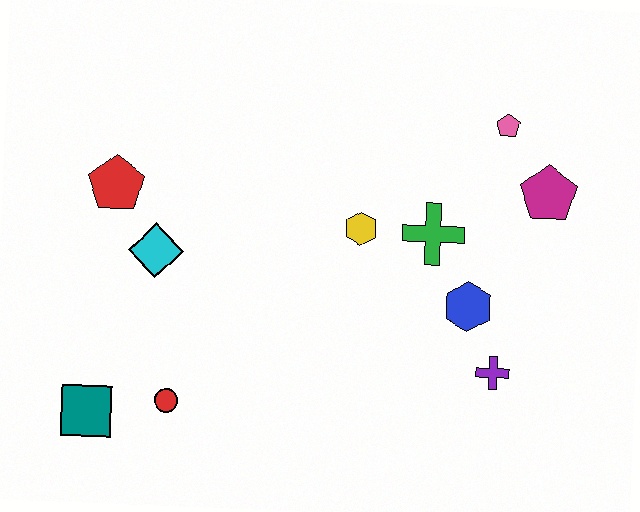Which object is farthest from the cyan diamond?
The magenta pentagon is farthest from the cyan diamond.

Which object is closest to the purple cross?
The blue hexagon is closest to the purple cross.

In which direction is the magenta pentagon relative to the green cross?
The magenta pentagon is to the right of the green cross.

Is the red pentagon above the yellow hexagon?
Yes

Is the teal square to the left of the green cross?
Yes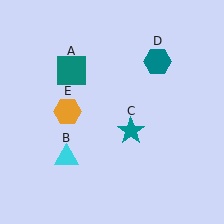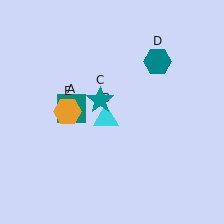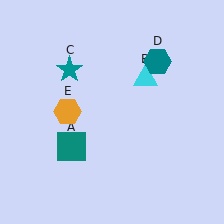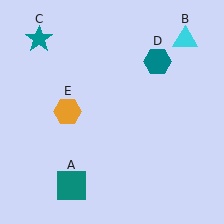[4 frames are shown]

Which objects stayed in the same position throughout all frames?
Teal hexagon (object D) and orange hexagon (object E) remained stationary.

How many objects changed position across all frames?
3 objects changed position: teal square (object A), cyan triangle (object B), teal star (object C).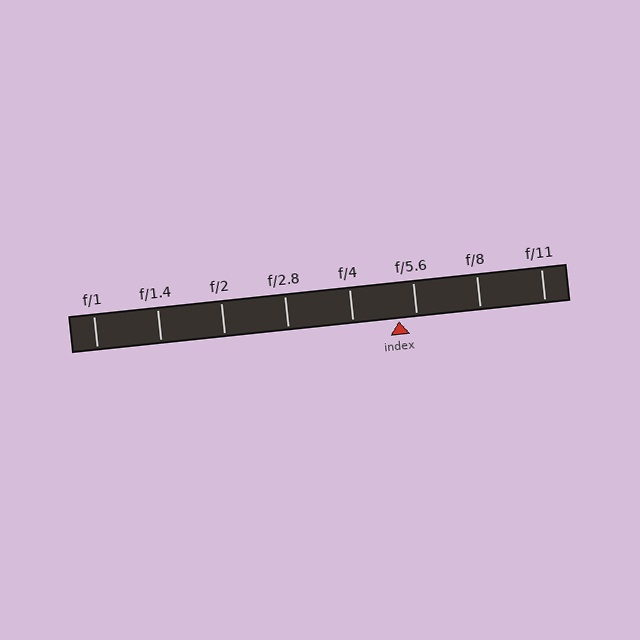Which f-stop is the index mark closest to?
The index mark is closest to f/5.6.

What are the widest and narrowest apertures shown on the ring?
The widest aperture shown is f/1 and the narrowest is f/11.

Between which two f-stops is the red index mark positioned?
The index mark is between f/4 and f/5.6.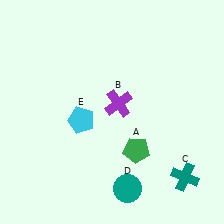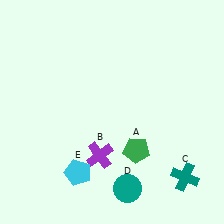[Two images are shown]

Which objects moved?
The objects that moved are: the purple cross (B), the cyan pentagon (E).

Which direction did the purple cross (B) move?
The purple cross (B) moved down.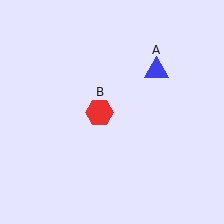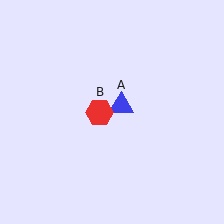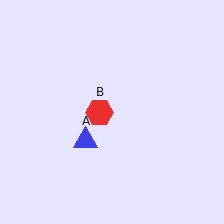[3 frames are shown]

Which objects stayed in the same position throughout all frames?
Red hexagon (object B) remained stationary.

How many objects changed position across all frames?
1 object changed position: blue triangle (object A).